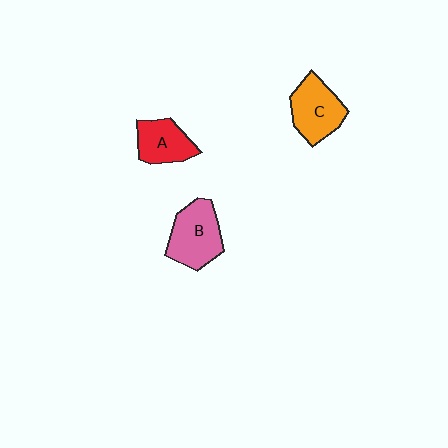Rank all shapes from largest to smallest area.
From largest to smallest: B (pink), C (orange), A (red).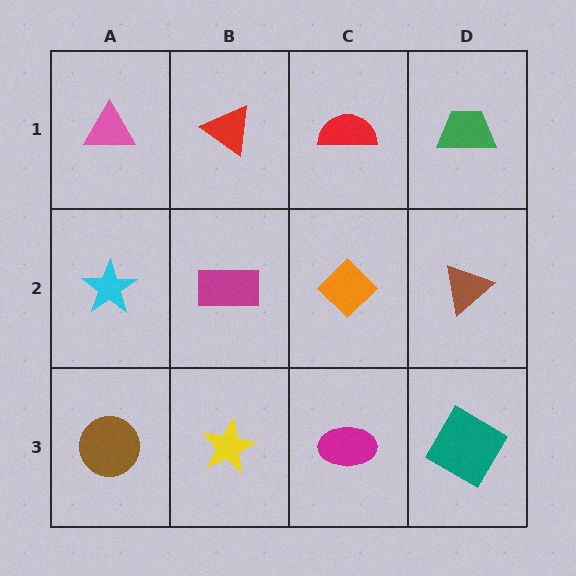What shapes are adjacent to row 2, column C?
A red semicircle (row 1, column C), a magenta ellipse (row 3, column C), a magenta rectangle (row 2, column B), a brown triangle (row 2, column D).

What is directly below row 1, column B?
A magenta rectangle.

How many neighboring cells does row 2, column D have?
3.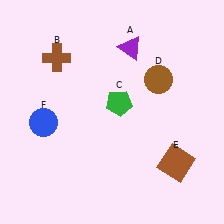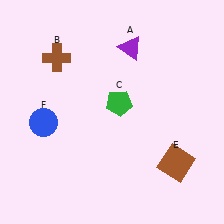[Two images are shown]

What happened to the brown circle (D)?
The brown circle (D) was removed in Image 2. It was in the top-right area of Image 1.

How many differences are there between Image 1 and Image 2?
There is 1 difference between the two images.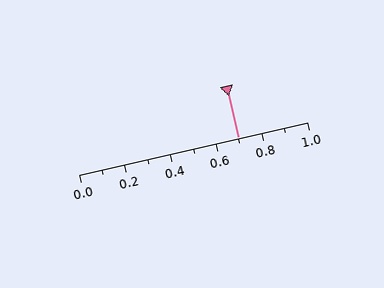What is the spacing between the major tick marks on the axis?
The major ticks are spaced 0.2 apart.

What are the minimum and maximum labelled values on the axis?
The axis runs from 0.0 to 1.0.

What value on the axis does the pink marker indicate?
The marker indicates approximately 0.7.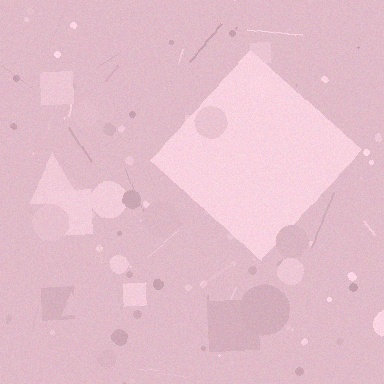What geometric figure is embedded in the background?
A diamond is embedded in the background.